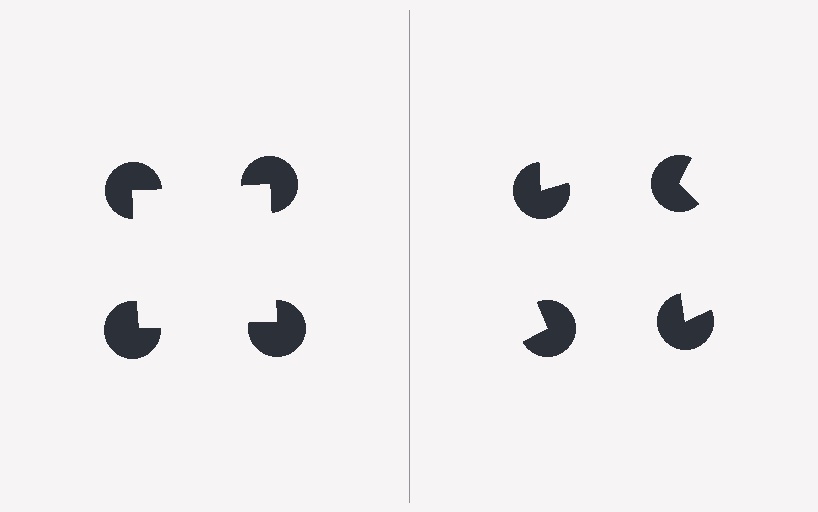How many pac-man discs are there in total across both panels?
8 — 4 on each side.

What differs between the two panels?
The pac-man discs are positioned identically on both sides; only the wedge orientations differ. On the left they align to a square; on the right they are misaligned.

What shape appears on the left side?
An illusory square.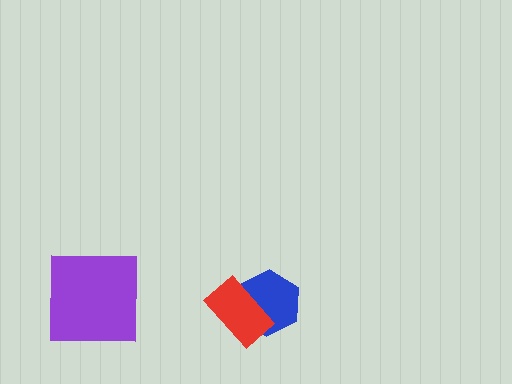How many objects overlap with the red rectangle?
1 object overlaps with the red rectangle.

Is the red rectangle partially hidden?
No, no other shape covers it.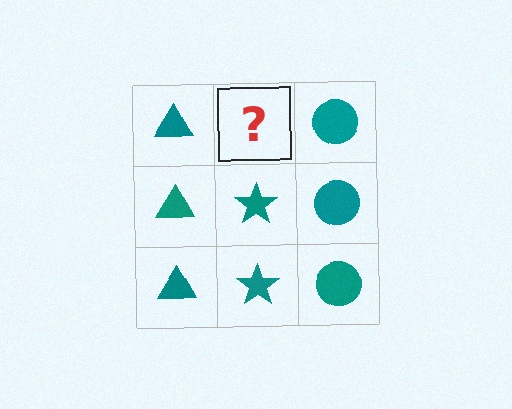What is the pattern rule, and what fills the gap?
The rule is that each column has a consistent shape. The gap should be filled with a teal star.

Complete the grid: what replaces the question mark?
The question mark should be replaced with a teal star.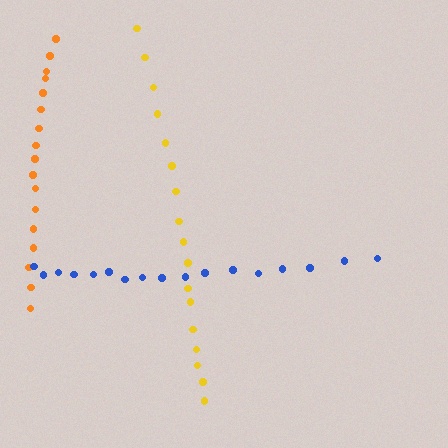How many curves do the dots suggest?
There are 3 distinct paths.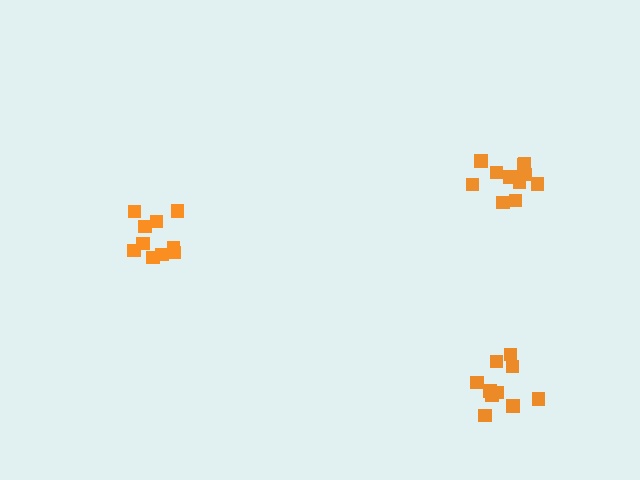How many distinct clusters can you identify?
There are 3 distinct clusters.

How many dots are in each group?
Group 1: 12 dots, Group 2: 10 dots, Group 3: 10 dots (32 total).